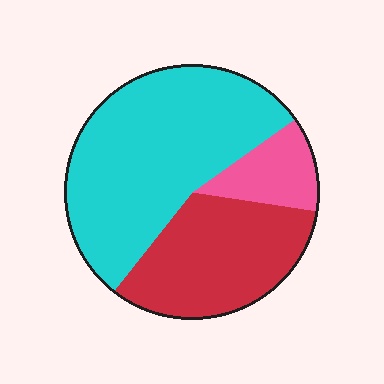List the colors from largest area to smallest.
From largest to smallest: cyan, red, pink.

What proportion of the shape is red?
Red takes up about one third (1/3) of the shape.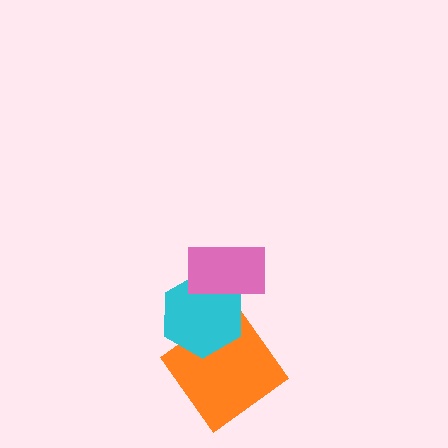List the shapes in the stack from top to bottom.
From top to bottom: the pink rectangle, the cyan hexagon, the orange diamond.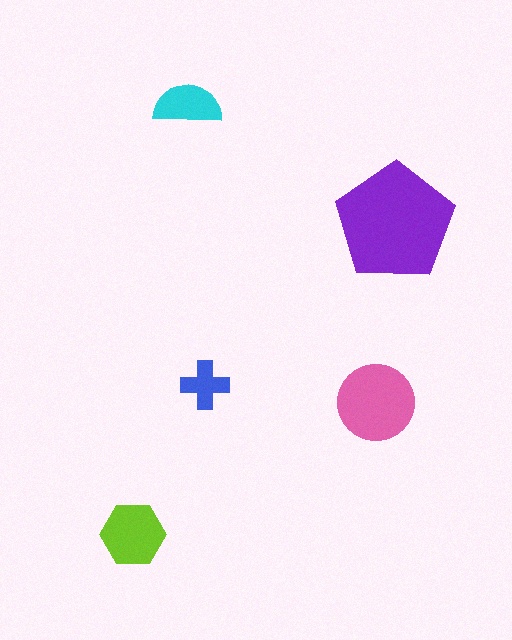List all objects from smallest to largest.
The blue cross, the cyan semicircle, the lime hexagon, the pink circle, the purple pentagon.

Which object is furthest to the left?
The lime hexagon is leftmost.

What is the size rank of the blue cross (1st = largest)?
5th.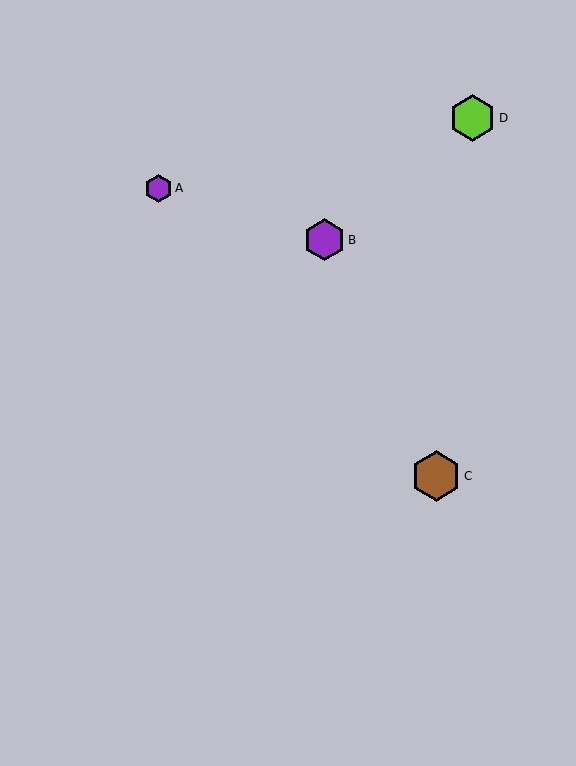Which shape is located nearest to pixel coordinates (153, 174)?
The purple hexagon (labeled A) at (158, 188) is nearest to that location.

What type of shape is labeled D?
Shape D is a lime hexagon.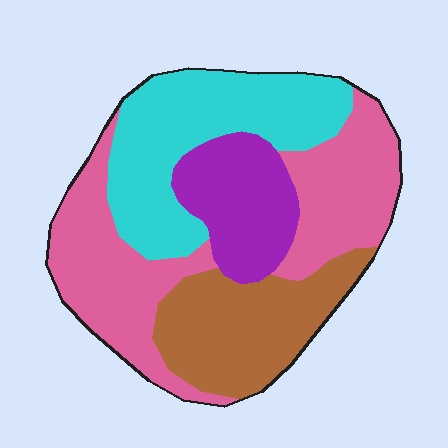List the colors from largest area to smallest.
From largest to smallest: pink, cyan, brown, purple.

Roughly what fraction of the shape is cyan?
Cyan covers roughly 25% of the shape.